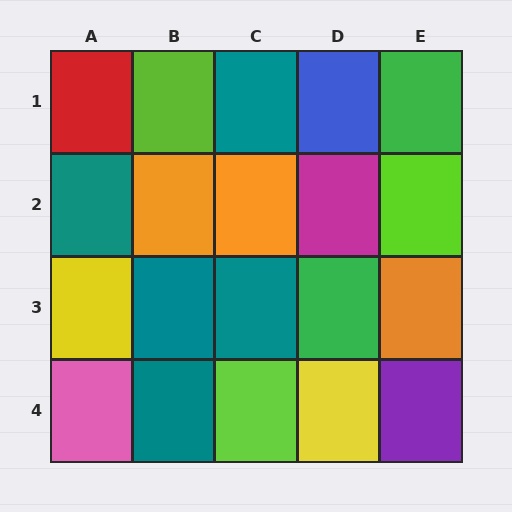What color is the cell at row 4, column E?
Purple.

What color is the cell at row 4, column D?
Yellow.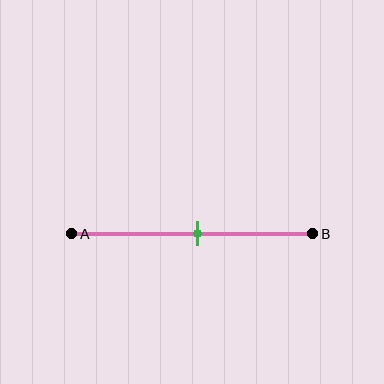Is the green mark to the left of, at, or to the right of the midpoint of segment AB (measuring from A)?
The green mark is approximately at the midpoint of segment AB.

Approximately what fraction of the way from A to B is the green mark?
The green mark is approximately 50% of the way from A to B.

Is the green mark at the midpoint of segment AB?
Yes, the mark is approximately at the midpoint.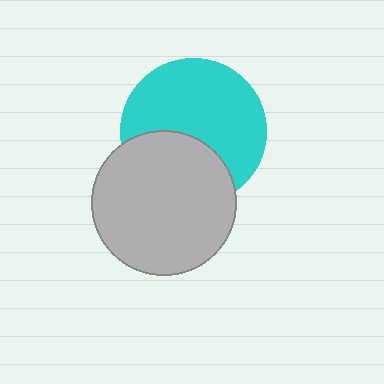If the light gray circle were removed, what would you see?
You would see the complete cyan circle.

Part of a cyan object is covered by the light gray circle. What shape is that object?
It is a circle.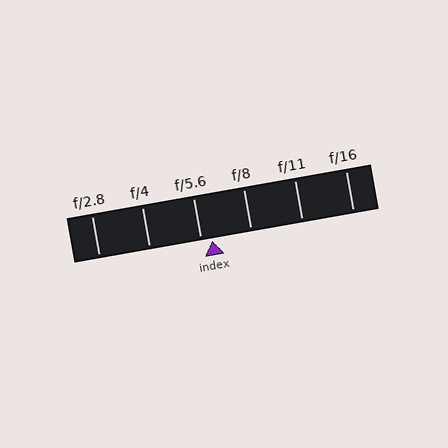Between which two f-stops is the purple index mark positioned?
The index mark is between f/5.6 and f/8.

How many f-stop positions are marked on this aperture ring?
There are 6 f-stop positions marked.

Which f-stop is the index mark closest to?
The index mark is closest to f/5.6.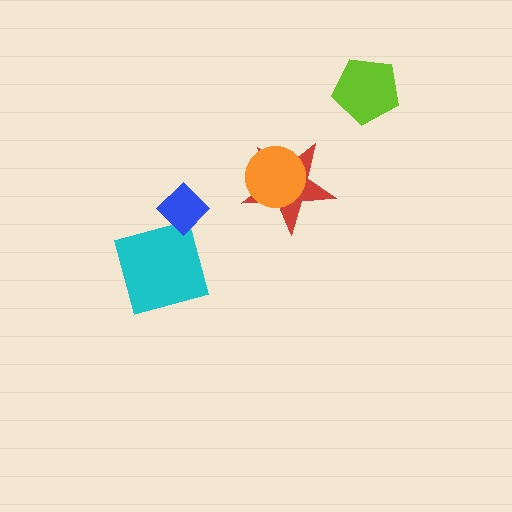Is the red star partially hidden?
Yes, it is partially covered by another shape.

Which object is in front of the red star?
The orange circle is in front of the red star.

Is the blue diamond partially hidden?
No, no other shape covers it.